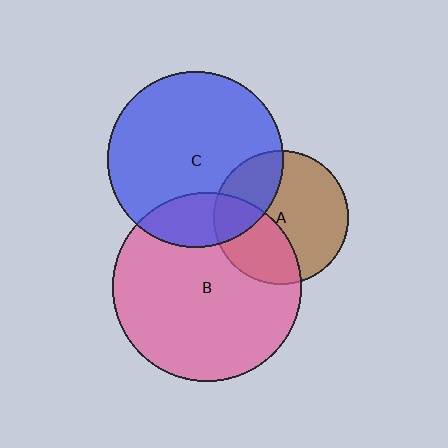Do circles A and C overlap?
Yes.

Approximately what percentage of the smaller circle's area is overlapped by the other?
Approximately 30%.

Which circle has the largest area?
Circle B (pink).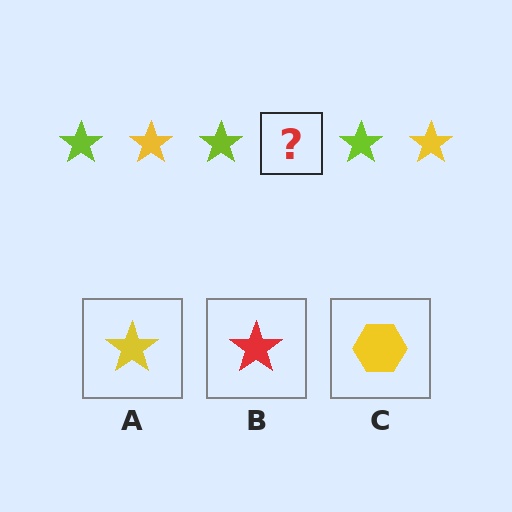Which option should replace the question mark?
Option A.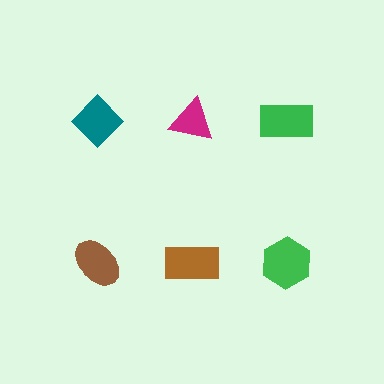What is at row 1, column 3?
A green rectangle.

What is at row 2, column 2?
A brown rectangle.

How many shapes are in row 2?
3 shapes.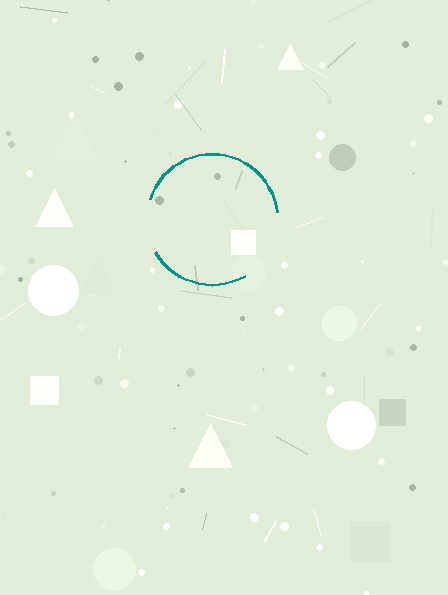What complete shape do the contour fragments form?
The contour fragments form a circle.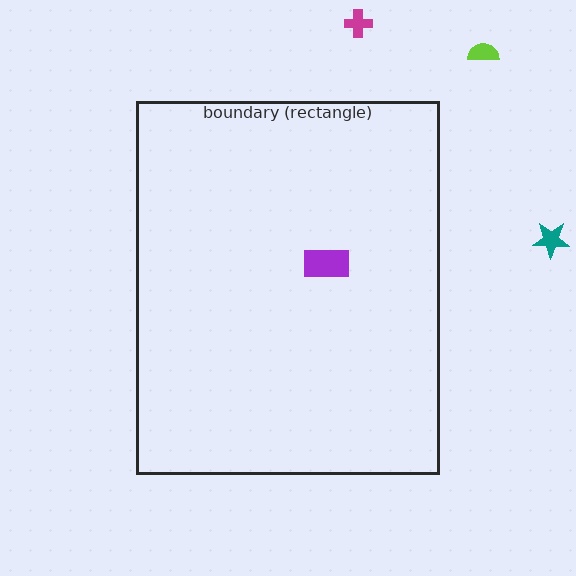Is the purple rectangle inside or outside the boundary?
Inside.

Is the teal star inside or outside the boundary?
Outside.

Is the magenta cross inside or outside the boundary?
Outside.